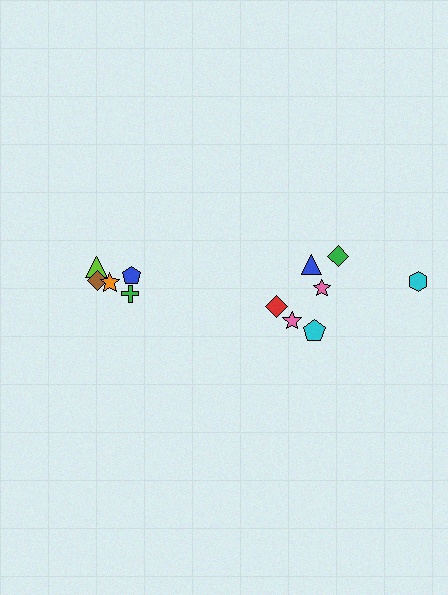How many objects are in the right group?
There are 7 objects.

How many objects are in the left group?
There are 5 objects.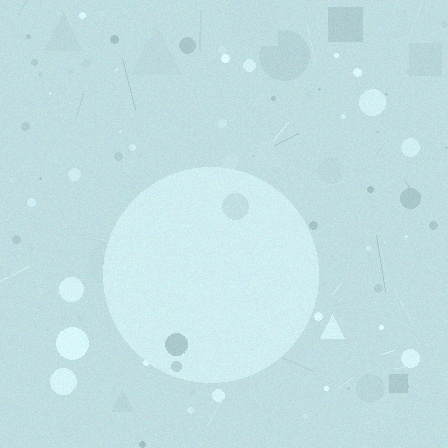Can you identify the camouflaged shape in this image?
The camouflaged shape is a circle.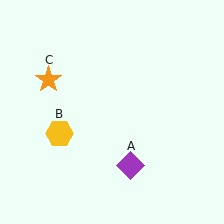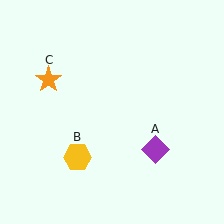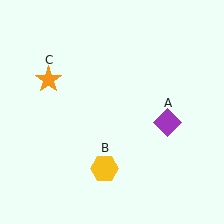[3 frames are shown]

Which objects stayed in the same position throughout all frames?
Orange star (object C) remained stationary.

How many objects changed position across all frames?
2 objects changed position: purple diamond (object A), yellow hexagon (object B).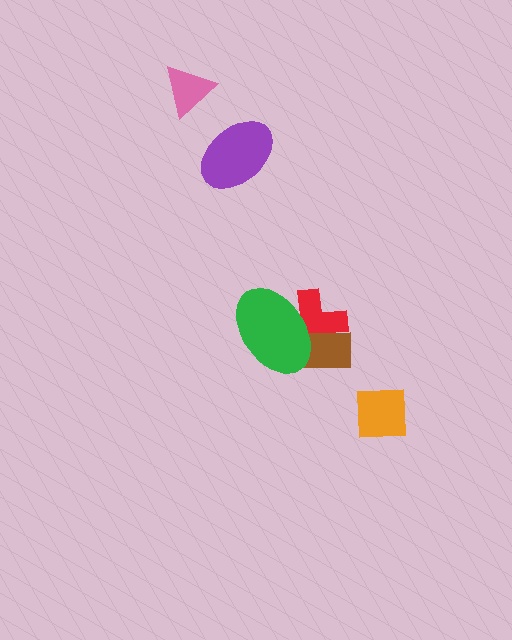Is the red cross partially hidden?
Yes, it is partially covered by another shape.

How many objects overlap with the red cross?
2 objects overlap with the red cross.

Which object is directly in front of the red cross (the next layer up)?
The brown rectangle is directly in front of the red cross.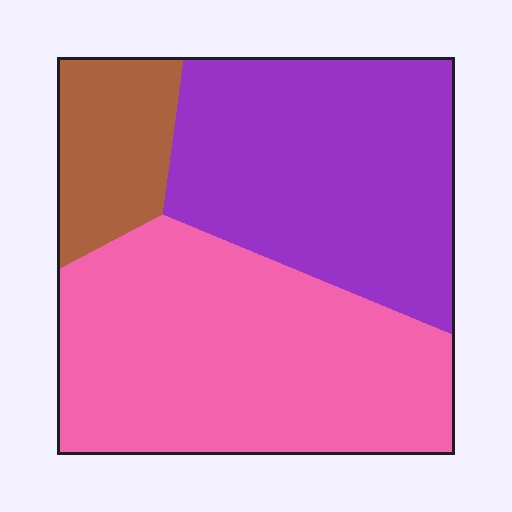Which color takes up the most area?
Pink, at roughly 45%.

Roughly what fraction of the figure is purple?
Purple takes up between a third and a half of the figure.